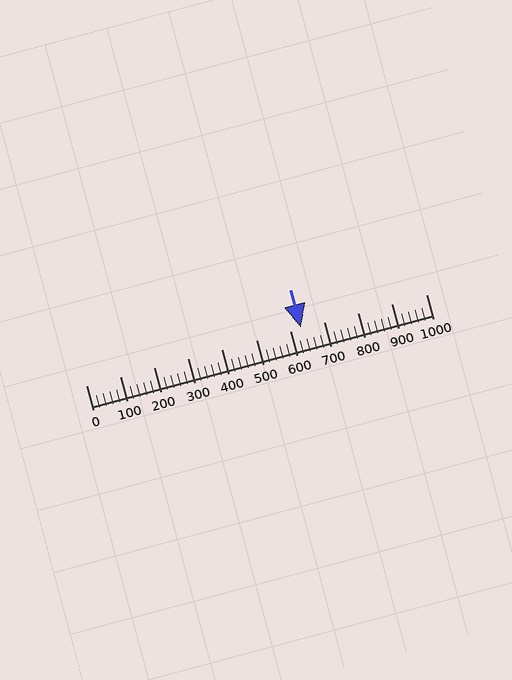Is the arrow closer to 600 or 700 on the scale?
The arrow is closer to 600.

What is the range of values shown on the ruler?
The ruler shows values from 0 to 1000.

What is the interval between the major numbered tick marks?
The major tick marks are spaced 100 units apart.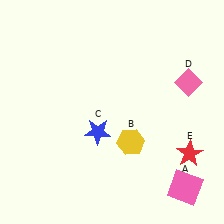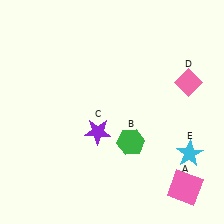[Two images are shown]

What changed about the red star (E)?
In Image 1, E is red. In Image 2, it changed to cyan.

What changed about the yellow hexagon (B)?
In Image 1, B is yellow. In Image 2, it changed to green.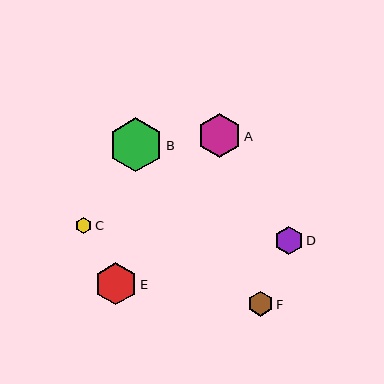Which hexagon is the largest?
Hexagon B is the largest with a size of approximately 54 pixels.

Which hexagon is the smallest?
Hexagon C is the smallest with a size of approximately 16 pixels.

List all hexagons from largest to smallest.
From largest to smallest: B, A, E, D, F, C.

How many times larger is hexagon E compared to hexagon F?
Hexagon E is approximately 1.7 times the size of hexagon F.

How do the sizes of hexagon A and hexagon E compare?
Hexagon A and hexagon E are approximately the same size.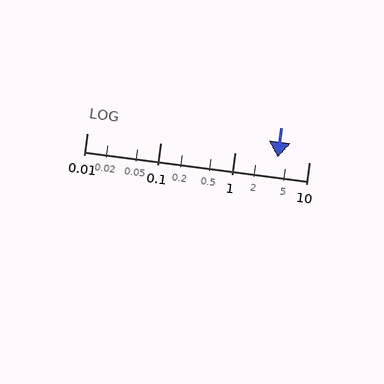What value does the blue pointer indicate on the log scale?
The pointer indicates approximately 3.8.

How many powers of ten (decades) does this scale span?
The scale spans 3 decades, from 0.01 to 10.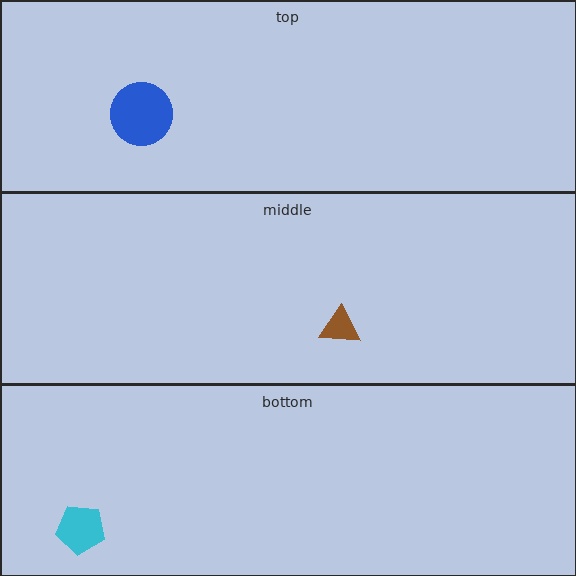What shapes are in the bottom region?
The cyan pentagon.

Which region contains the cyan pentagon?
The bottom region.